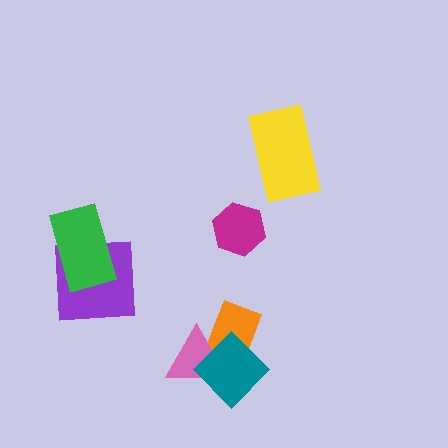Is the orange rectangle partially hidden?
Yes, it is partially covered by another shape.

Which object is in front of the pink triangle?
The teal diamond is in front of the pink triangle.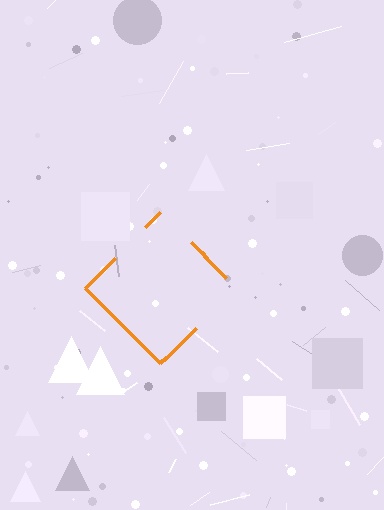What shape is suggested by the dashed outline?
The dashed outline suggests a diamond.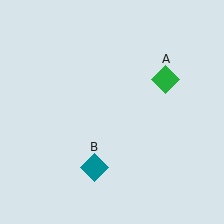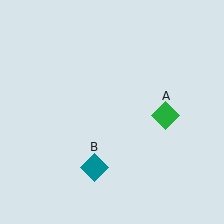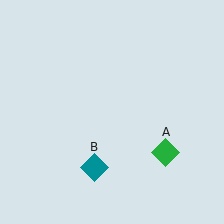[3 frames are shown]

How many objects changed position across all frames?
1 object changed position: green diamond (object A).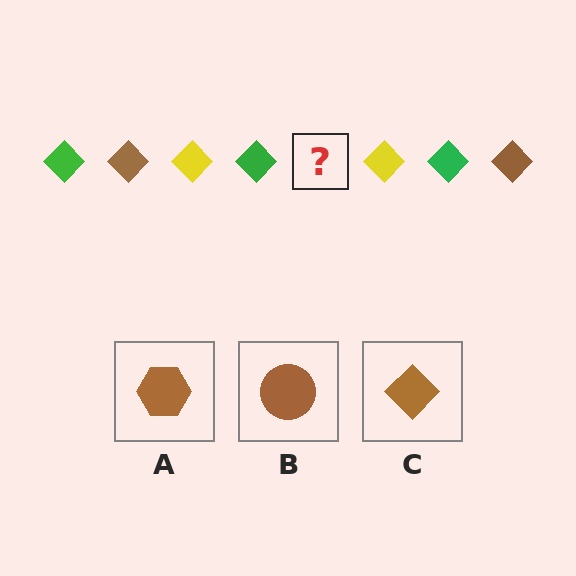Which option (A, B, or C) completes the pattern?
C.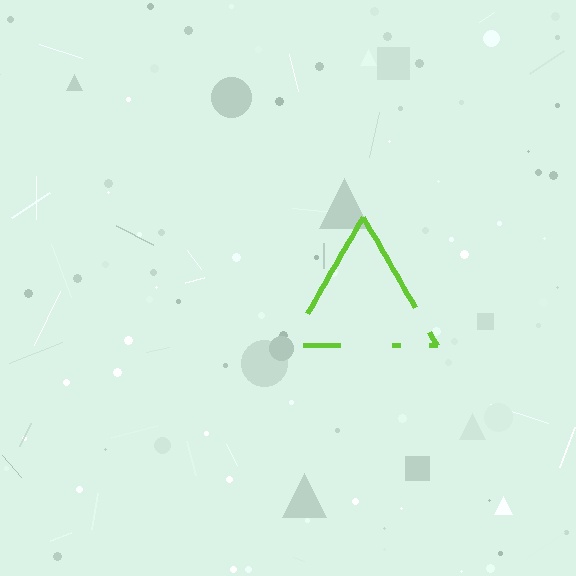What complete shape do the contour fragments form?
The contour fragments form a triangle.